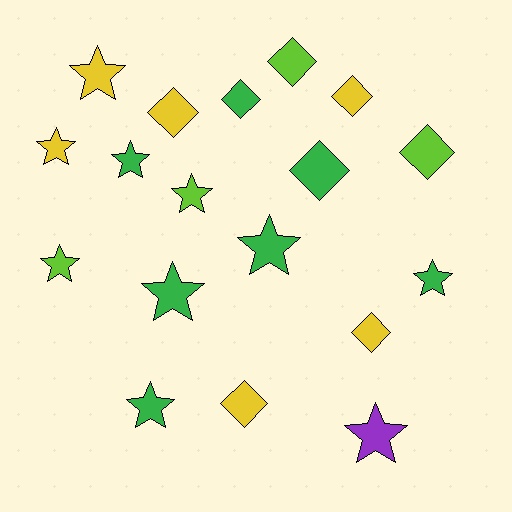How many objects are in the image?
There are 18 objects.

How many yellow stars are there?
There are 2 yellow stars.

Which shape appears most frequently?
Star, with 10 objects.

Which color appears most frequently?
Green, with 7 objects.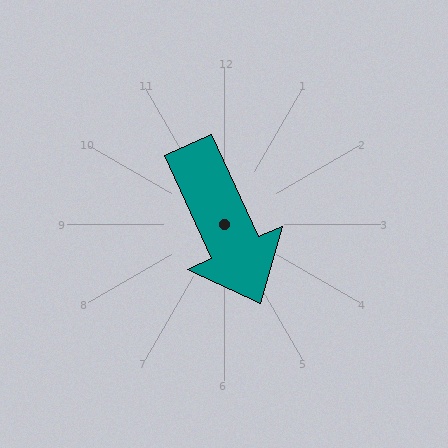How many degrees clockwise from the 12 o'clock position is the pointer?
Approximately 155 degrees.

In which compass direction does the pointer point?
Southeast.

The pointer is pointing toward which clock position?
Roughly 5 o'clock.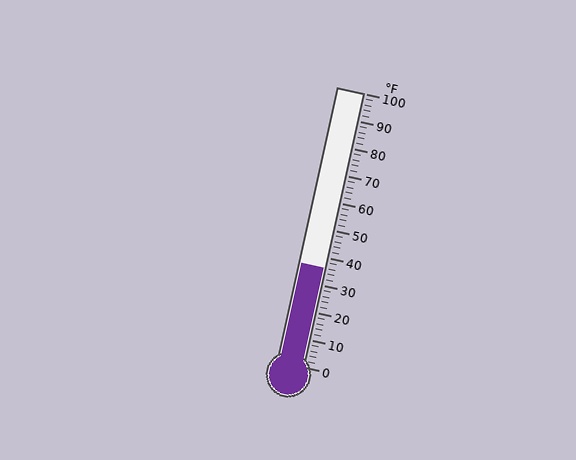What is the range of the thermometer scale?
The thermometer scale ranges from 0°F to 100°F.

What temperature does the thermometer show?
The thermometer shows approximately 36°F.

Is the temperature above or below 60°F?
The temperature is below 60°F.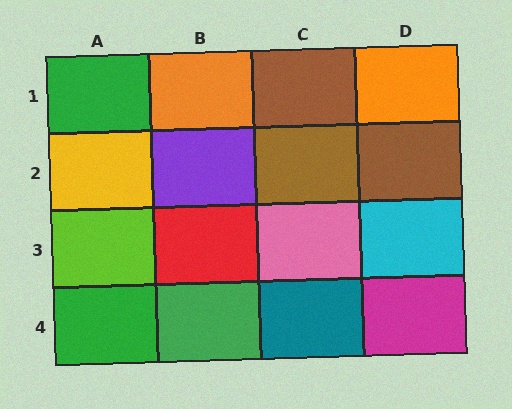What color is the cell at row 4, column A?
Green.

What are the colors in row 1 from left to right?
Green, orange, brown, orange.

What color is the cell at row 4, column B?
Green.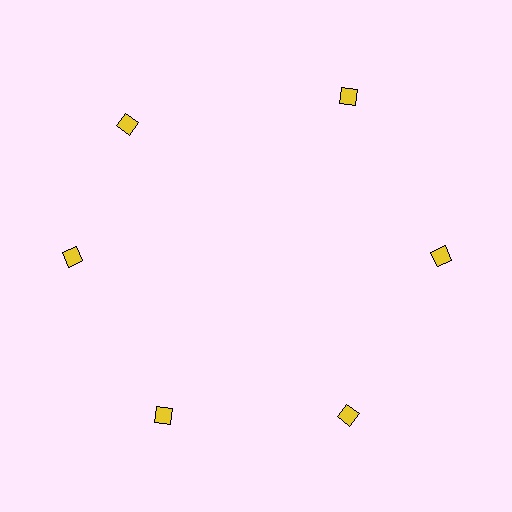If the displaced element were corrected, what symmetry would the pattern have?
It would have 6-fold rotational symmetry — the pattern would map onto itself every 60 degrees.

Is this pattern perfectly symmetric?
No. The 6 yellow diamonds are arranged in a ring, but one element near the 11 o'clock position is rotated out of alignment along the ring, breaking the 6-fold rotational symmetry.